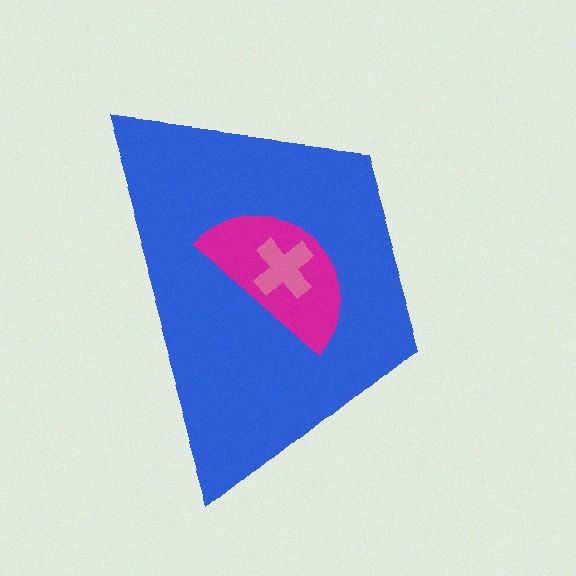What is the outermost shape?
The blue trapezoid.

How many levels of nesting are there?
3.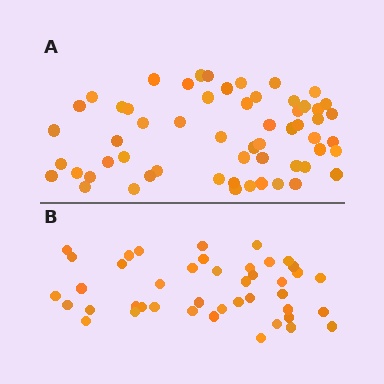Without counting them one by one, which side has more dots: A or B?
Region A (the top region) has more dots.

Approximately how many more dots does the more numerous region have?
Region A has approximately 15 more dots than region B.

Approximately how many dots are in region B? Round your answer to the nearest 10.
About 40 dots. (The exact count is 43, which rounds to 40.)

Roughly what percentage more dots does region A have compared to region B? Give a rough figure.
About 35% more.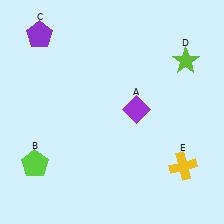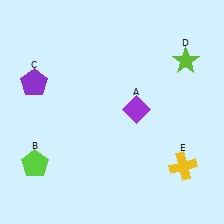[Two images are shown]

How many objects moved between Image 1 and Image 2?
1 object moved between the two images.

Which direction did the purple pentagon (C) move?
The purple pentagon (C) moved down.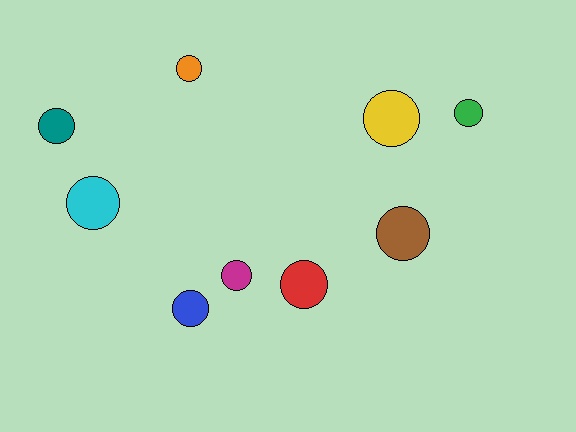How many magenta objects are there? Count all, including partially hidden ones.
There is 1 magenta object.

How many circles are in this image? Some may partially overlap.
There are 9 circles.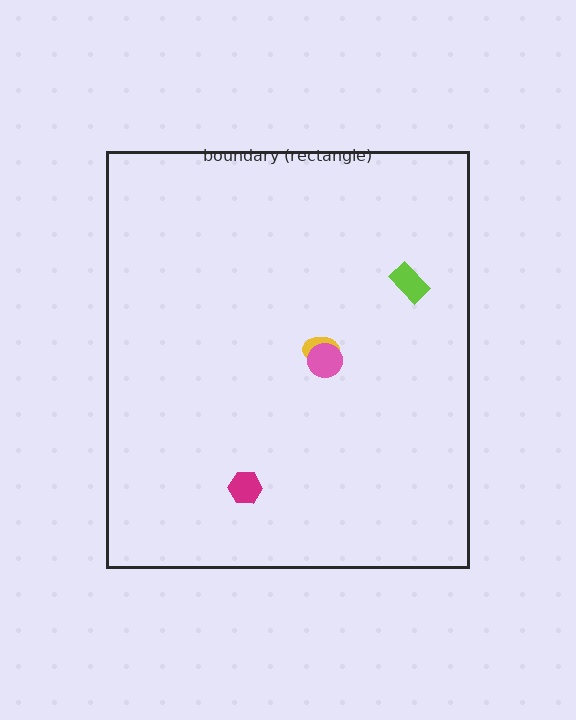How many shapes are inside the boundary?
4 inside, 0 outside.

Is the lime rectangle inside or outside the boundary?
Inside.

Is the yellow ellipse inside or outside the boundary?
Inside.